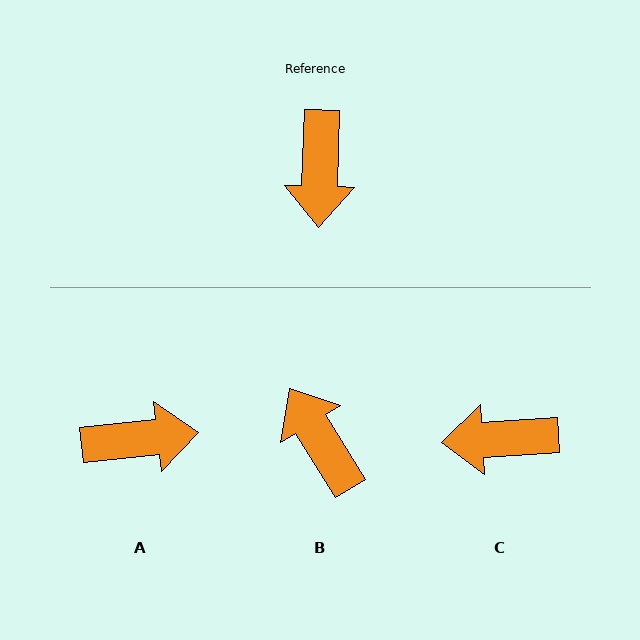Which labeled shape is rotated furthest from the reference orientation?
B, about 147 degrees away.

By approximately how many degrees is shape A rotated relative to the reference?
Approximately 98 degrees counter-clockwise.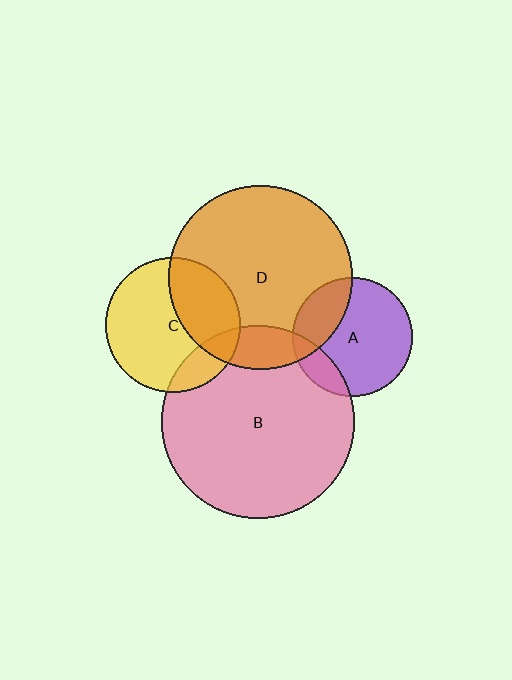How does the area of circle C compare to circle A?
Approximately 1.3 times.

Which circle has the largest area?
Circle B (pink).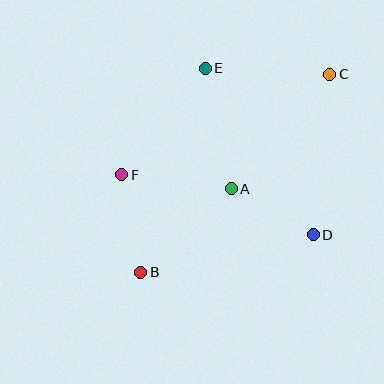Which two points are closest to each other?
Points A and D are closest to each other.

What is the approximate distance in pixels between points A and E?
The distance between A and E is approximately 123 pixels.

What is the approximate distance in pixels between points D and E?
The distance between D and E is approximately 199 pixels.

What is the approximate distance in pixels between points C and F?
The distance between C and F is approximately 231 pixels.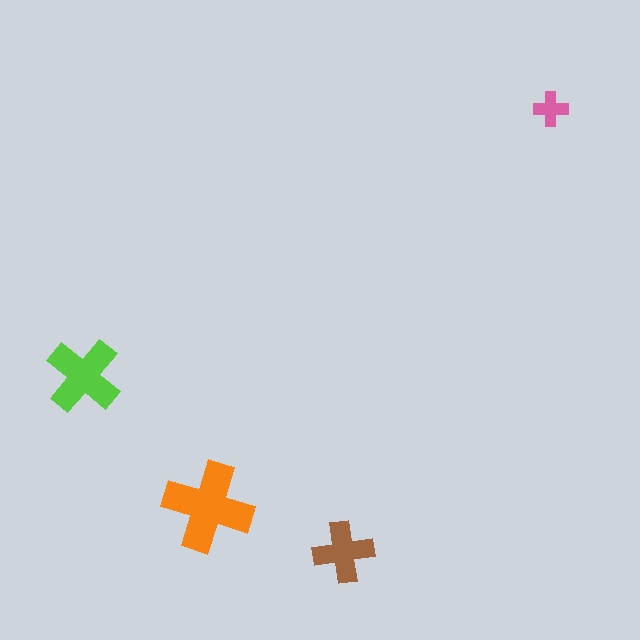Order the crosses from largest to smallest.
the orange one, the lime one, the brown one, the pink one.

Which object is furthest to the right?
The pink cross is rightmost.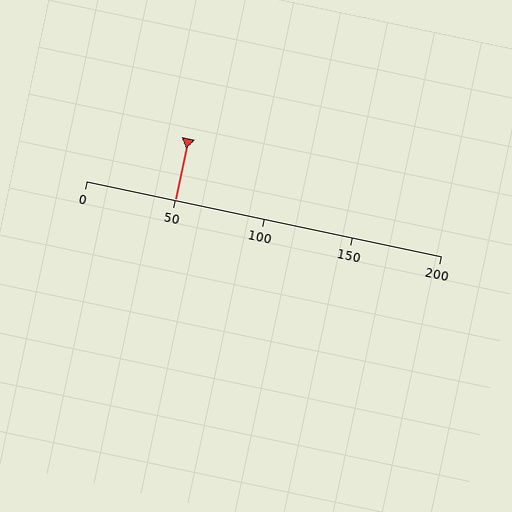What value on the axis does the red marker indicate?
The marker indicates approximately 50.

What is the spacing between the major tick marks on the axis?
The major ticks are spaced 50 apart.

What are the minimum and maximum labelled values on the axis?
The axis runs from 0 to 200.